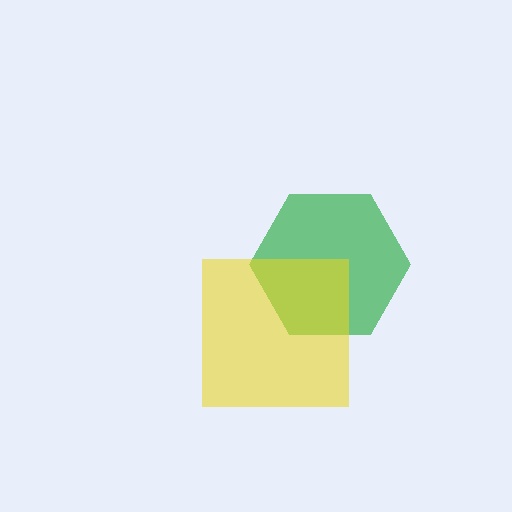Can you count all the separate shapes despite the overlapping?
Yes, there are 2 separate shapes.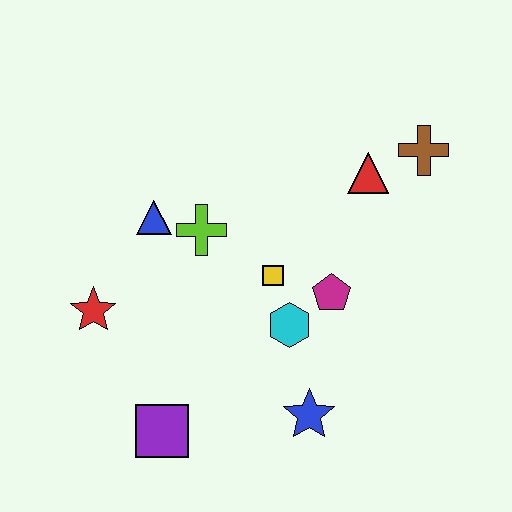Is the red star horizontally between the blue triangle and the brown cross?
No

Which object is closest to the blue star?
The cyan hexagon is closest to the blue star.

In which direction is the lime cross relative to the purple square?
The lime cross is above the purple square.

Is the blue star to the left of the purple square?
No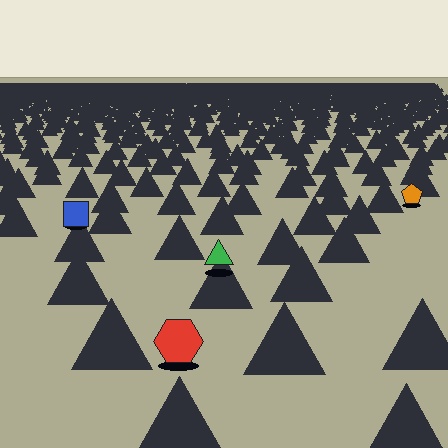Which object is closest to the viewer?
The red hexagon is closest. The texture marks near it are larger and more spread out.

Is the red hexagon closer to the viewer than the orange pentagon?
Yes. The red hexagon is closer — you can tell from the texture gradient: the ground texture is coarser near it.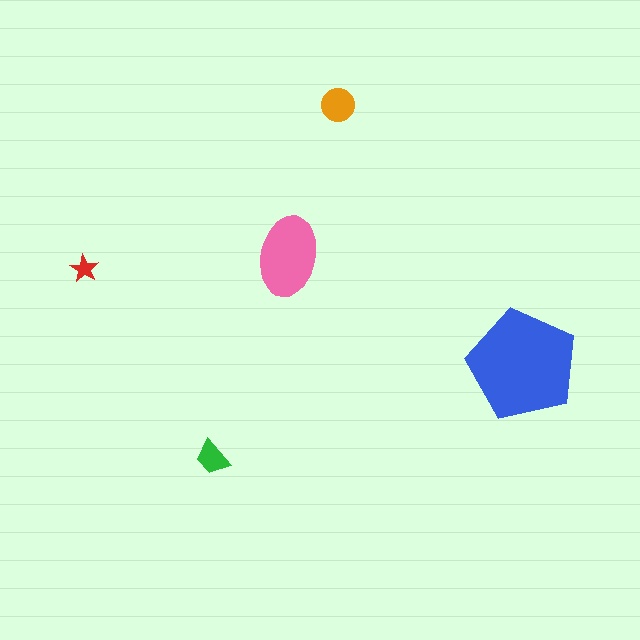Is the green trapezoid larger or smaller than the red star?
Larger.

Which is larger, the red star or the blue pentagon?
The blue pentagon.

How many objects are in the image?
There are 5 objects in the image.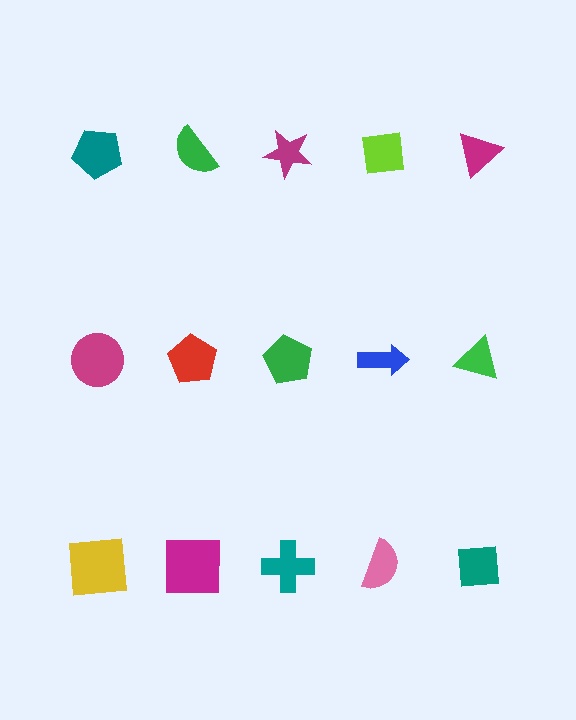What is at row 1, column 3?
A magenta star.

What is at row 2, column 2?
A red pentagon.